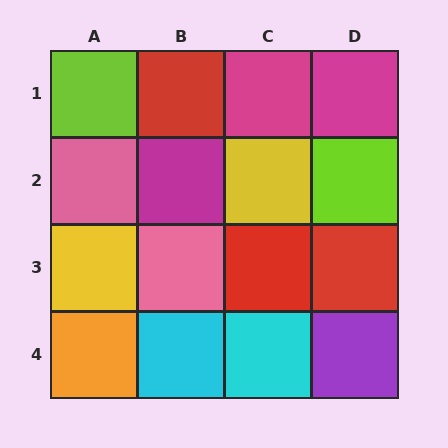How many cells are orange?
1 cell is orange.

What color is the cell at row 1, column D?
Magenta.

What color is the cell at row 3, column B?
Pink.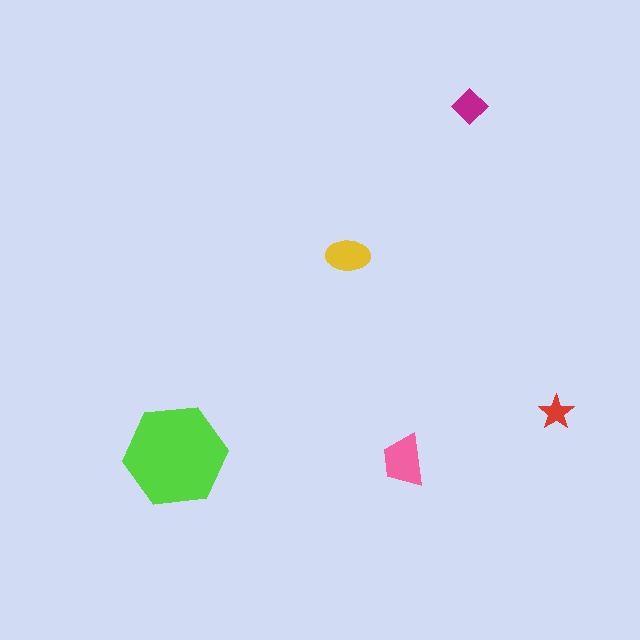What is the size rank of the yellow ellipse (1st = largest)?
3rd.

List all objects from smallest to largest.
The red star, the magenta diamond, the yellow ellipse, the pink trapezoid, the lime hexagon.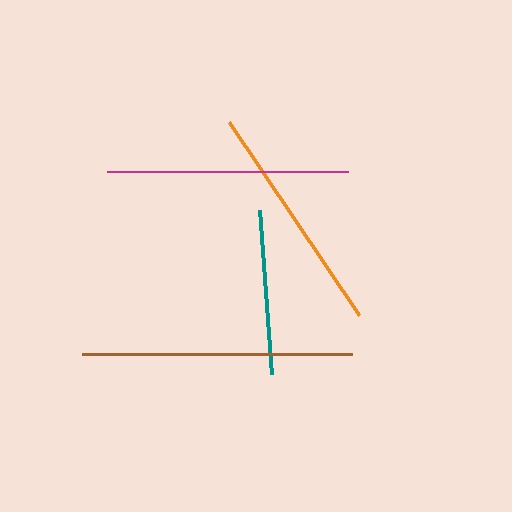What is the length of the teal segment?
The teal segment is approximately 165 pixels long.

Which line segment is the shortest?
The teal line is the shortest at approximately 165 pixels.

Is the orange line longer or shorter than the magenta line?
The magenta line is longer than the orange line.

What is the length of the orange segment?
The orange segment is approximately 232 pixels long.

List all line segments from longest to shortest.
From longest to shortest: brown, magenta, orange, teal.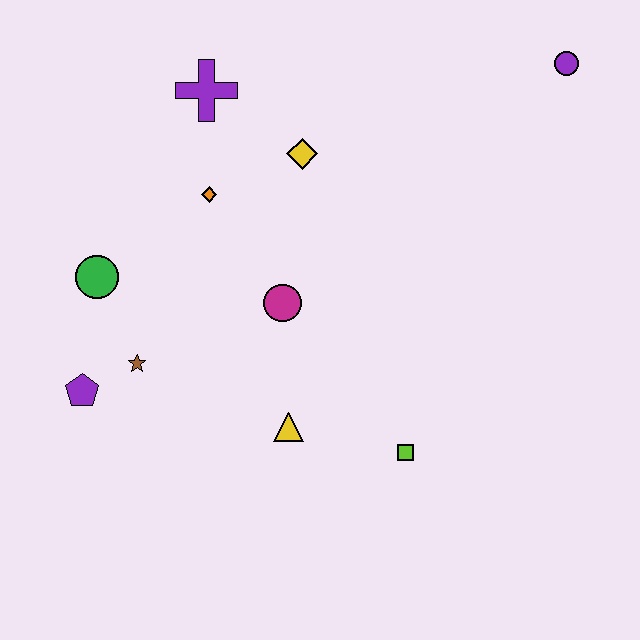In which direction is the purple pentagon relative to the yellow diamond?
The purple pentagon is below the yellow diamond.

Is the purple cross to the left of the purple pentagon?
No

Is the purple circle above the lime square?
Yes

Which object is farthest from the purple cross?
The lime square is farthest from the purple cross.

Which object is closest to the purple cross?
The orange diamond is closest to the purple cross.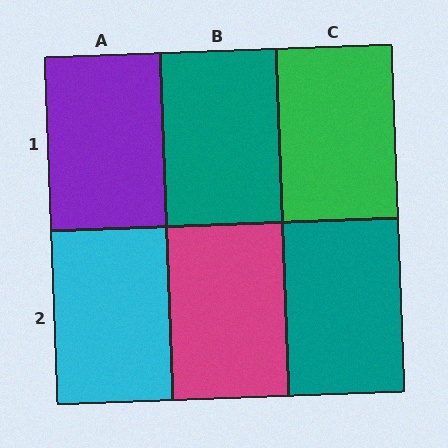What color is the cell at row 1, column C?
Green.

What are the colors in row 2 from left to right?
Cyan, magenta, teal.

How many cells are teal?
2 cells are teal.